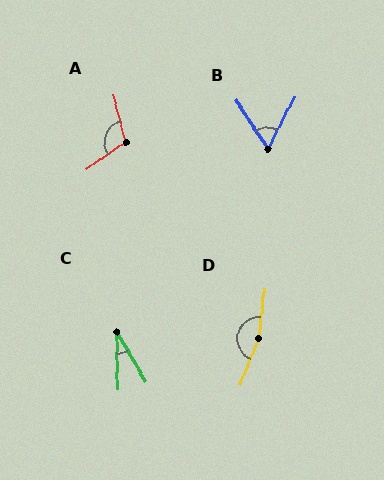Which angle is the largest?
D, at approximately 166 degrees.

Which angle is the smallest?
C, at approximately 29 degrees.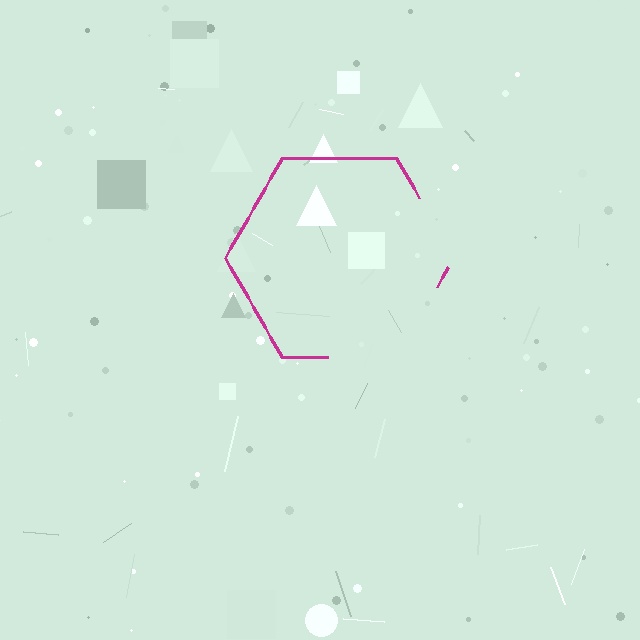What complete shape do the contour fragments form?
The contour fragments form a hexagon.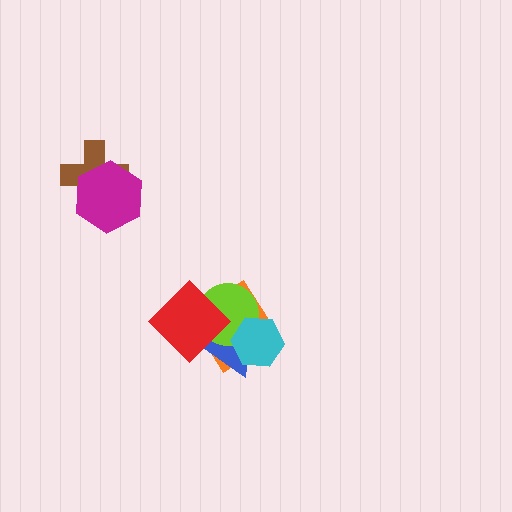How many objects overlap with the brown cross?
1 object overlaps with the brown cross.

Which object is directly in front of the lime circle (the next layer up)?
The red diamond is directly in front of the lime circle.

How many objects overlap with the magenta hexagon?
1 object overlaps with the magenta hexagon.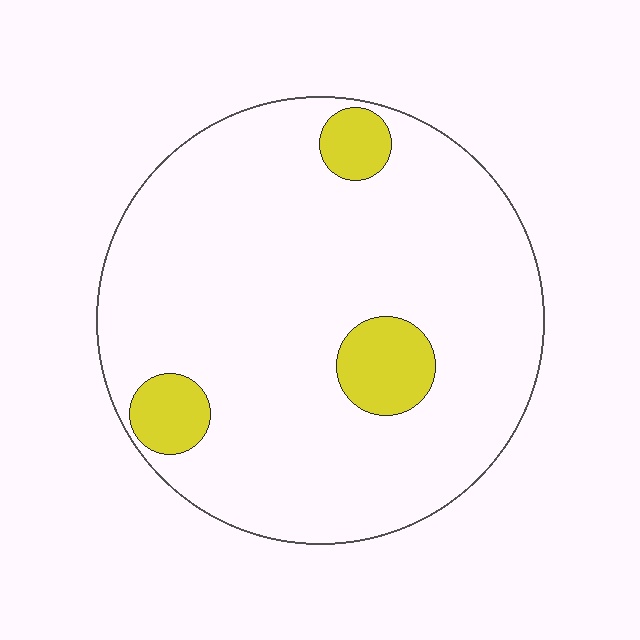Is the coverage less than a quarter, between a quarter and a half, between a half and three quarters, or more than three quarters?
Less than a quarter.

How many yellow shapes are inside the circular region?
3.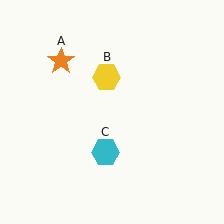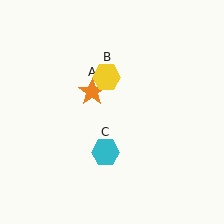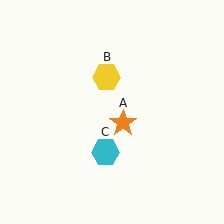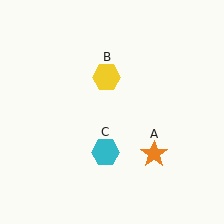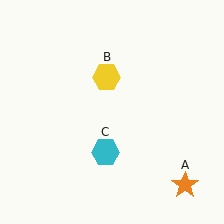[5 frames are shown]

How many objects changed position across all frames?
1 object changed position: orange star (object A).